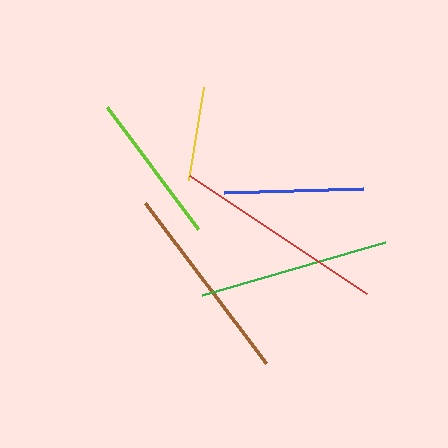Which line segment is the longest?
The red line is the longest at approximately 213 pixels.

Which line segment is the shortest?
The yellow line is the shortest at approximately 94 pixels.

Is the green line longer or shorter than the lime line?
The green line is longer than the lime line.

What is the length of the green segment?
The green segment is approximately 191 pixels long.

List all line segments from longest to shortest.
From longest to shortest: red, brown, green, lime, blue, yellow.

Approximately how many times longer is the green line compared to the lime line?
The green line is approximately 1.3 times the length of the lime line.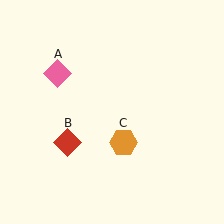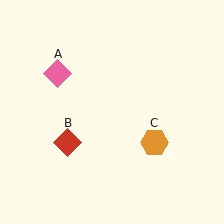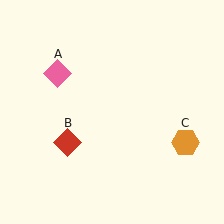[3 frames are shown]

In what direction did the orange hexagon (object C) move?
The orange hexagon (object C) moved right.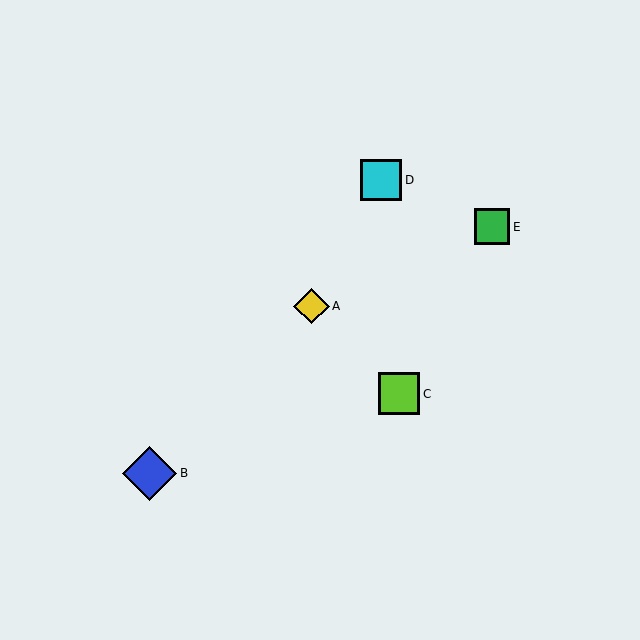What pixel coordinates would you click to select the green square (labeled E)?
Click at (492, 227) to select the green square E.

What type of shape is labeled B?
Shape B is a blue diamond.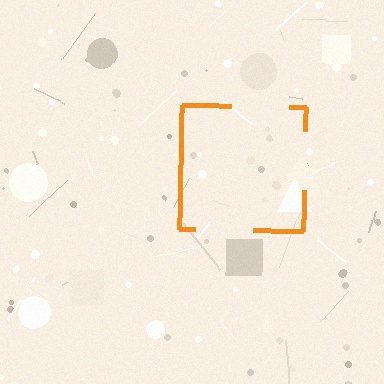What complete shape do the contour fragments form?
The contour fragments form a square.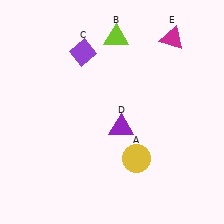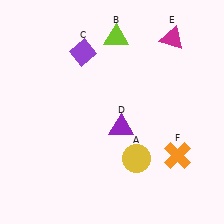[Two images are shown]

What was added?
An orange cross (F) was added in Image 2.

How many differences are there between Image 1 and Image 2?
There is 1 difference between the two images.